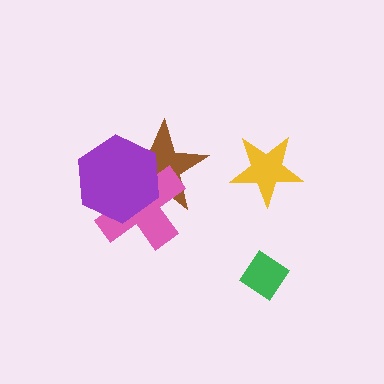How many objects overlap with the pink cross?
2 objects overlap with the pink cross.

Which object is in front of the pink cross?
The purple hexagon is in front of the pink cross.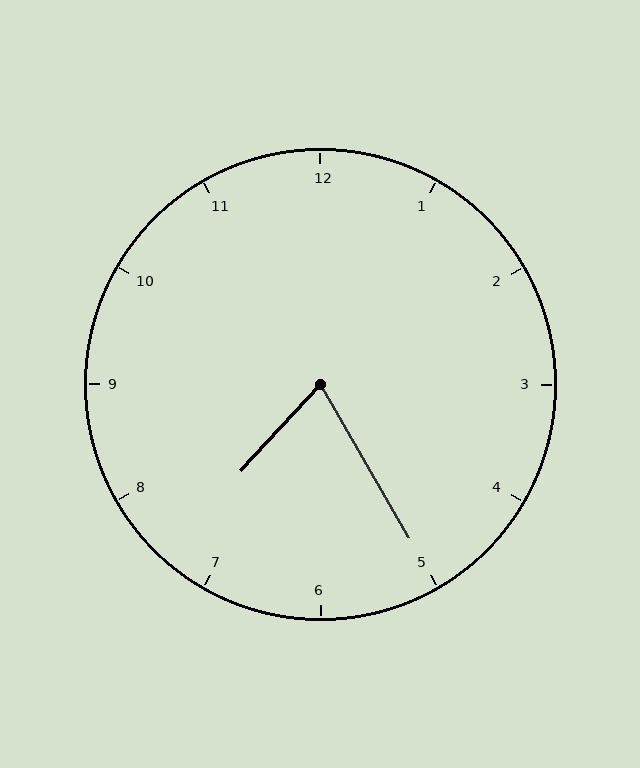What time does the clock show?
7:25.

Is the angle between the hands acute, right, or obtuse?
It is acute.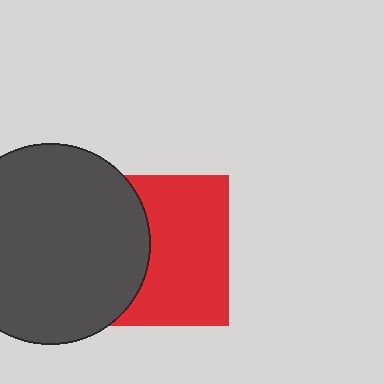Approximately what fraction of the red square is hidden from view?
Roughly 41% of the red square is hidden behind the dark gray circle.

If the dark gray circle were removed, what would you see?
You would see the complete red square.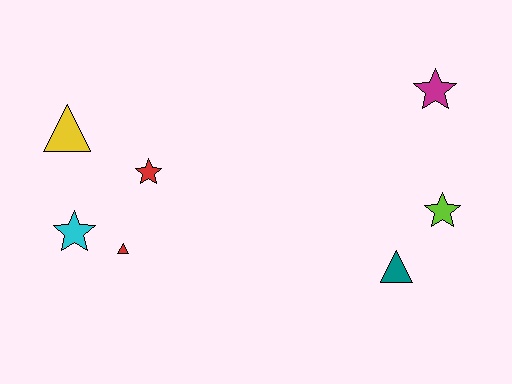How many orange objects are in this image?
There are no orange objects.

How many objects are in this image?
There are 7 objects.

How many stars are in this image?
There are 4 stars.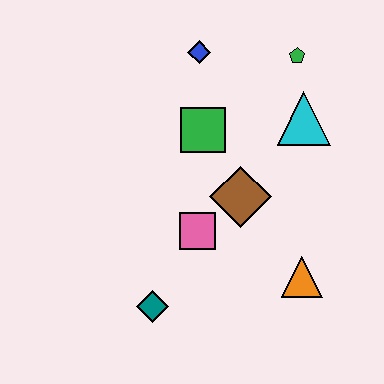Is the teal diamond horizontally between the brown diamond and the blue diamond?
No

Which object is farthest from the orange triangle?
The blue diamond is farthest from the orange triangle.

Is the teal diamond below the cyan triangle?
Yes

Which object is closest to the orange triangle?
The brown diamond is closest to the orange triangle.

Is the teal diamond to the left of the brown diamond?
Yes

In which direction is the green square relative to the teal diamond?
The green square is above the teal diamond.